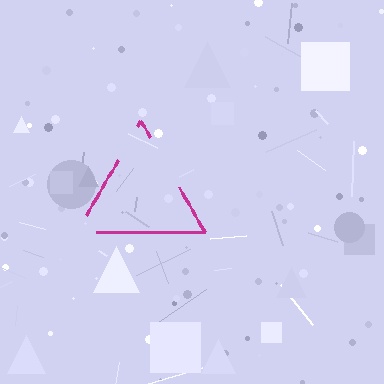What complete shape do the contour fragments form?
The contour fragments form a triangle.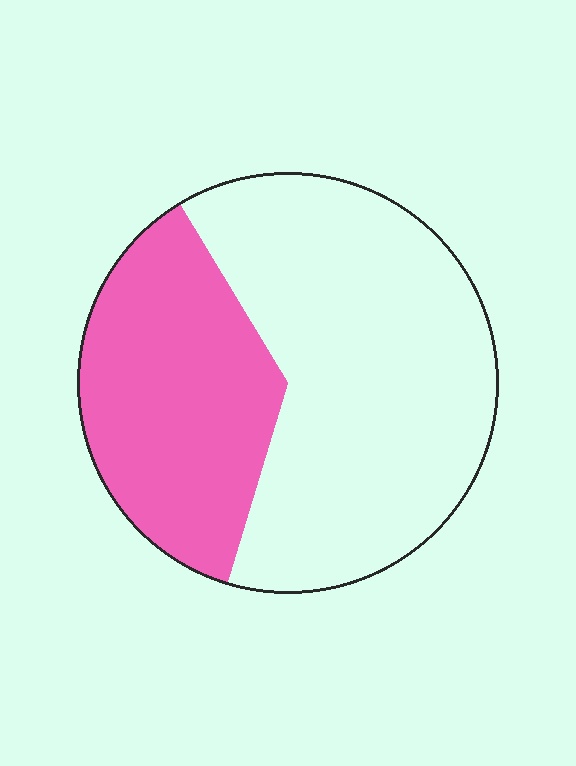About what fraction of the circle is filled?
About three eighths (3/8).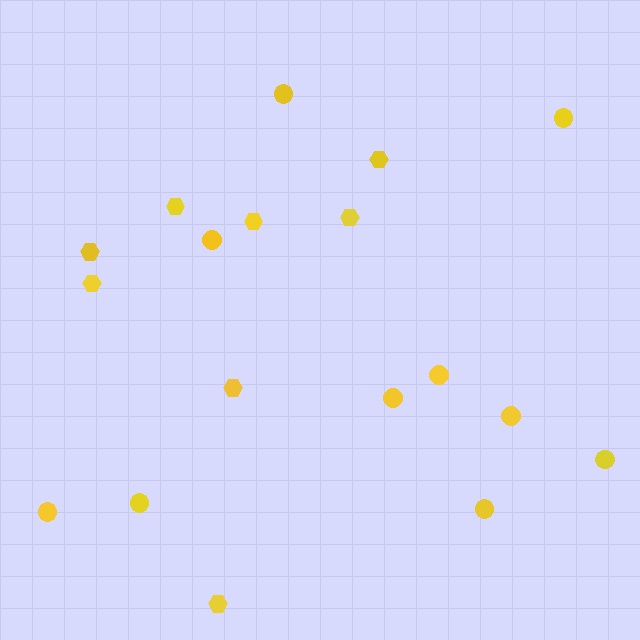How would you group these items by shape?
There are 2 groups: one group of circles (10) and one group of hexagons (8).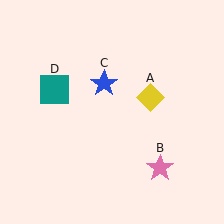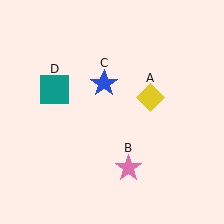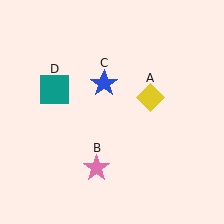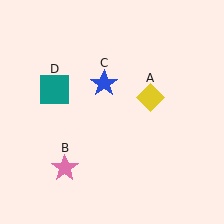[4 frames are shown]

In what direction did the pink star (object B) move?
The pink star (object B) moved left.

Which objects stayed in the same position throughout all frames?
Yellow diamond (object A) and blue star (object C) and teal square (object D) remained stationary.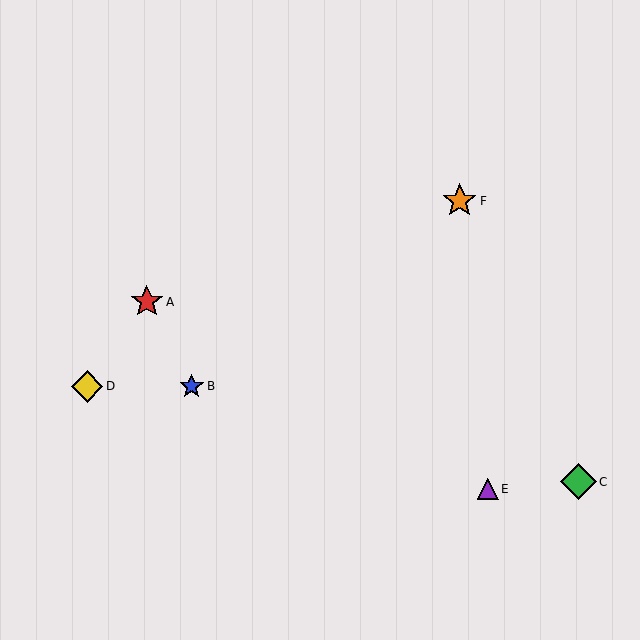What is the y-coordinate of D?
Object D is at y≈386.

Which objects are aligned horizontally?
Objects B, D are aligned horizontally.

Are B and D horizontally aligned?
Yes, both are at y≈386.